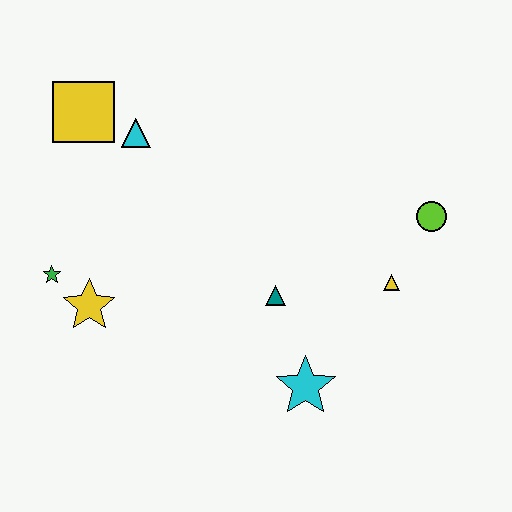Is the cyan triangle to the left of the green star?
No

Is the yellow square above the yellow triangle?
Yes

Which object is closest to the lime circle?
The yellow triangle is closest to the lime circle.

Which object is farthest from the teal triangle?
The yellow square is farthest from the teal triangle.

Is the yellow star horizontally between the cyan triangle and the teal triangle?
No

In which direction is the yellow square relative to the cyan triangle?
The yellow square is to the left of the cyan triangle.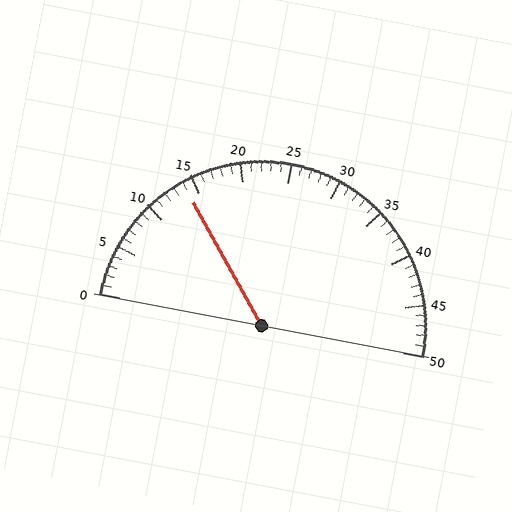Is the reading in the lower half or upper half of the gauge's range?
The reading is in the lower half of the range (0 to 50).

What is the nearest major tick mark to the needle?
The nearest major tick mark is 15.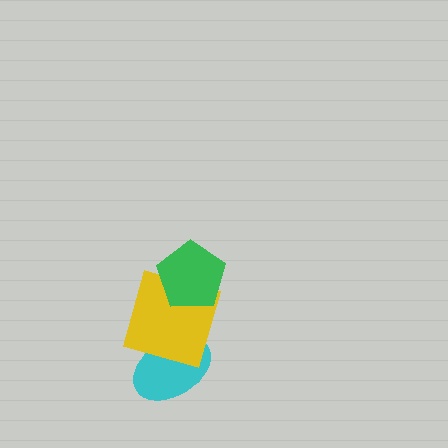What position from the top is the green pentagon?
The green pentagon is 1st from the top.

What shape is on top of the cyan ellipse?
The yellow square is on top of the cyan ellipse.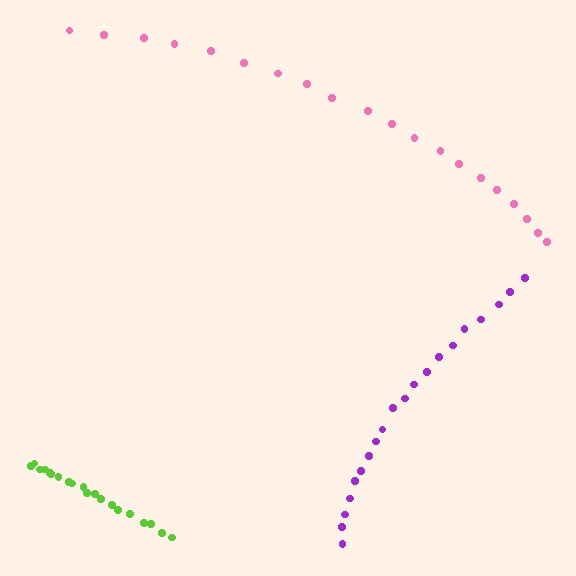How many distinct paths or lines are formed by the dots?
There are 3 distinct paths.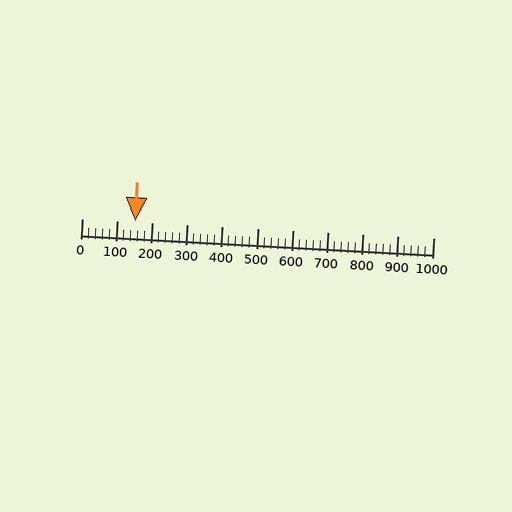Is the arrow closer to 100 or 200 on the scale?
The arrow is closer to 200.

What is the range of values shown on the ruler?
The ruler shows values from 0 to 1000.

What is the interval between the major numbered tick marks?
The major tick marks are spaced 100 units apart.